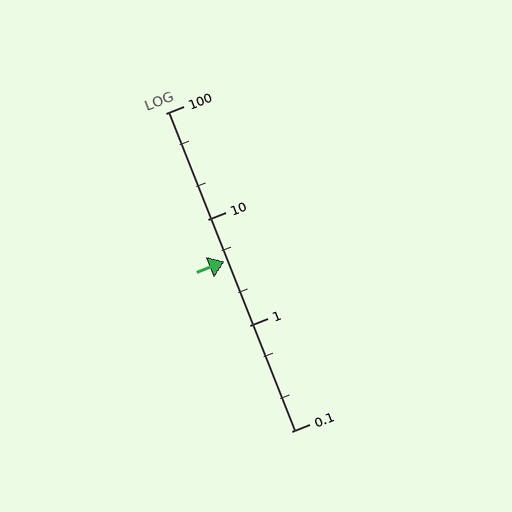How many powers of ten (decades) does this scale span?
The scale spans 3 decades, from 0.1 to 100.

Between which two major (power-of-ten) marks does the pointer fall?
The pointer is between 1 and 10.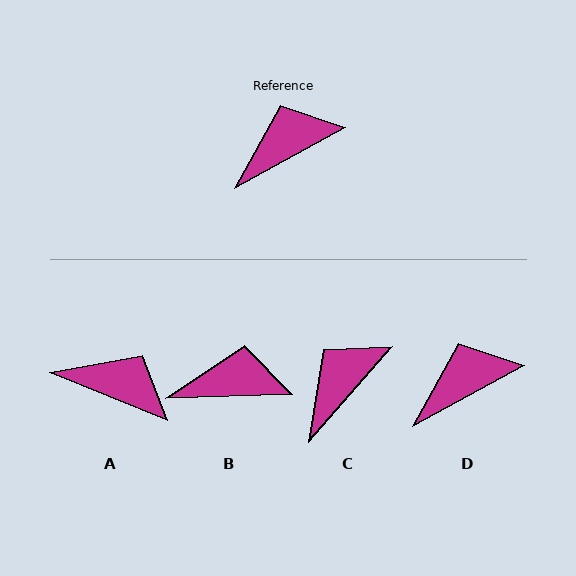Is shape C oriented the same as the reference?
No, it is off by about 20 degrees.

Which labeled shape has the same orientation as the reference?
D.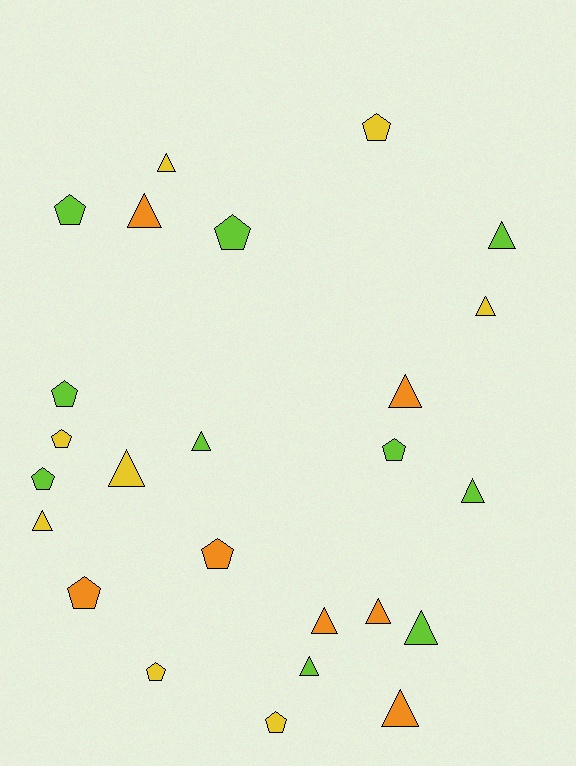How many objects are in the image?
There are 25 objects.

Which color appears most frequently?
Lime, with 10 objects.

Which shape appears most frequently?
Triangle, with 14 objects.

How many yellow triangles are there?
There are 4 yellow triangles.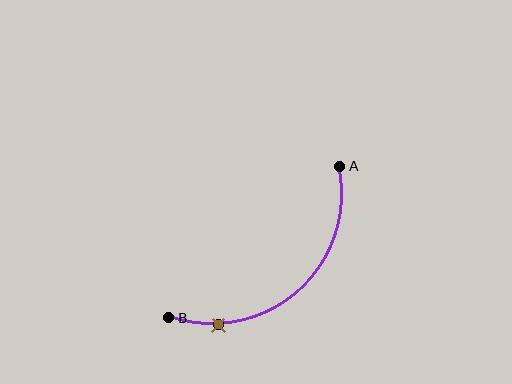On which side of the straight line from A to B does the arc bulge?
The arc bulges below and to the right of the straight line connecting A and B.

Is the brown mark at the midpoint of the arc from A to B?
No. The brown mark lies on the arc but is closer to endpoint B. The arc midpoint would be at the point on the curve equidistant along the arc from both A and B.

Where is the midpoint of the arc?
The arc midpoint is the point on the curve farthest from the straight line joining A and B. It sits below and to the right of that line.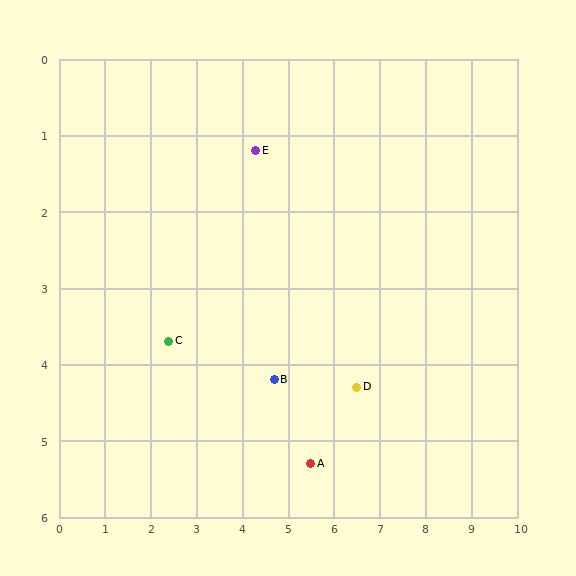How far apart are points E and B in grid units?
Points E and B are about 3.0 grid units apart.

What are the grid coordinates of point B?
Point B is at approximately (4.7, 4.2).